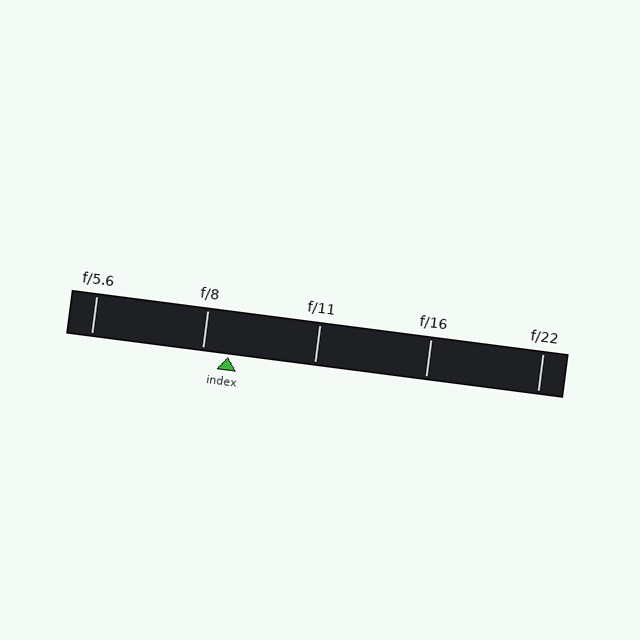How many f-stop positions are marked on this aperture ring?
There are 5 f-stop positions marked.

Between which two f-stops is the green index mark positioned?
The index mark is between f/8 and f/11.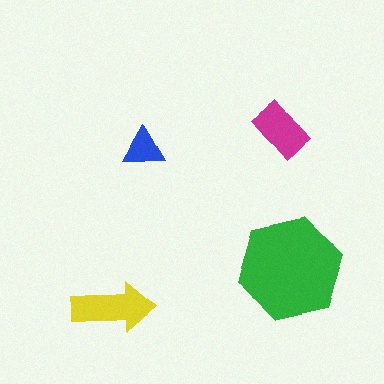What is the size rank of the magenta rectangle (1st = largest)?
3rd.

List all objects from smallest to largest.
The blue triangle, the magenta rectangle, the yellow arrow, the green hexagon.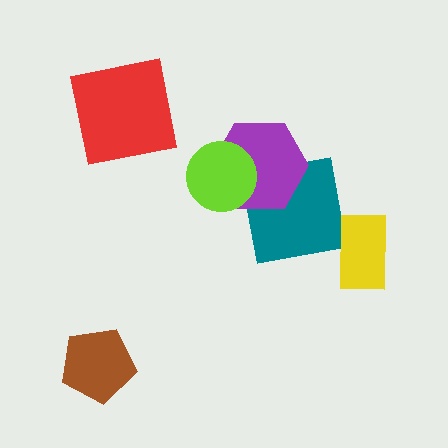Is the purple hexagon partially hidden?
Yes, it is partially covered by another shape.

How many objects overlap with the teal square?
1 object overlaps with the teal square.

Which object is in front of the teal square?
The purple hexagon is in front of the teal square.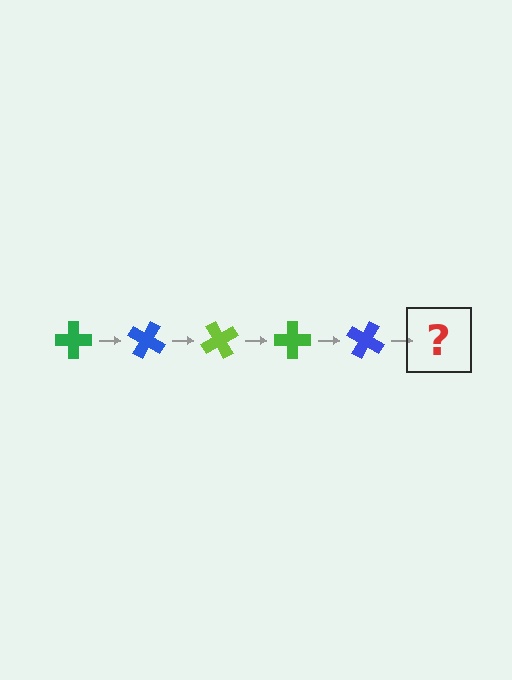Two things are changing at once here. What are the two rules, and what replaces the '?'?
The two rules are that it rotates 30 degrees each step and the color cycles through green, blue, and lime. The '?' should be a lime cross, rotated 150 degrees from the start.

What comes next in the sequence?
The next element should be a lime cross, rotated 150 degrees from the start.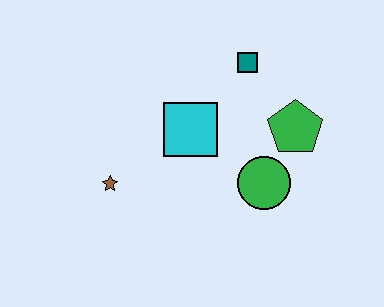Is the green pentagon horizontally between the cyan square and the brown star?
No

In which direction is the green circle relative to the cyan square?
The green circle is to the right of the cyan square.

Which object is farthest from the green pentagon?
The brown star is farthest from the green pentagon.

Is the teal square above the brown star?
Yes